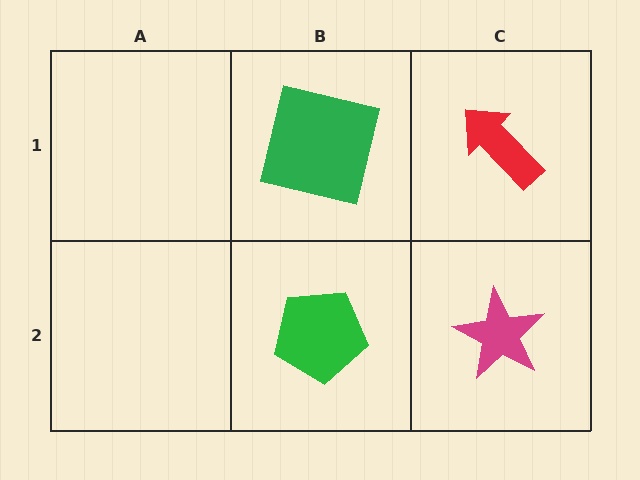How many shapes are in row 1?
2 shapes.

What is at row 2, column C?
A magenta star.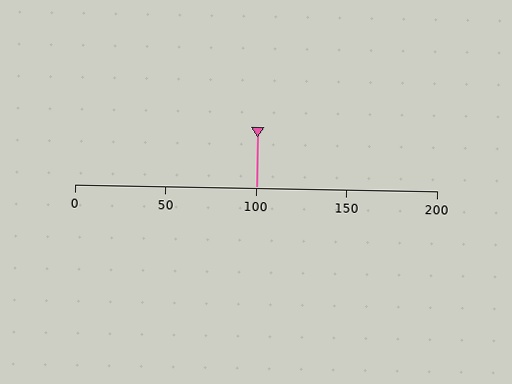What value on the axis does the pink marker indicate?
The marker indicates approximately 100.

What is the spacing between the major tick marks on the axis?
The major ticks are spaced 50 apart.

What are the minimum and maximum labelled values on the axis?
The axis runs from 0 to 200.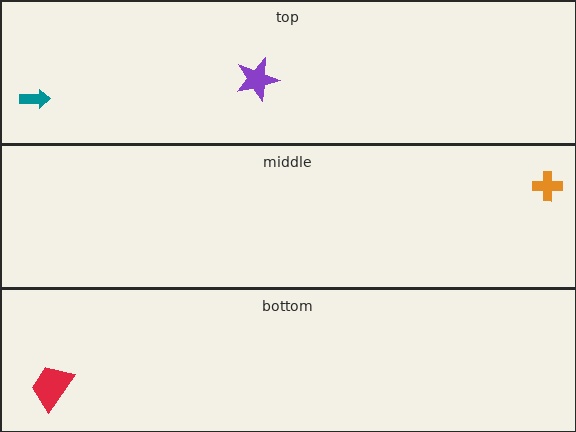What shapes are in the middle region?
The orange cross.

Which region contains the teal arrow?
The top region.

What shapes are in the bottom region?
The red trapezoid.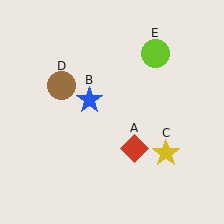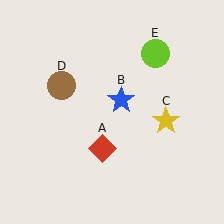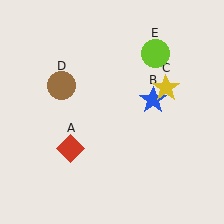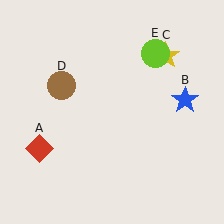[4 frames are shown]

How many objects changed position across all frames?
3 objects changed position: red diamond (object A), blue star (object B), yellow star (object C).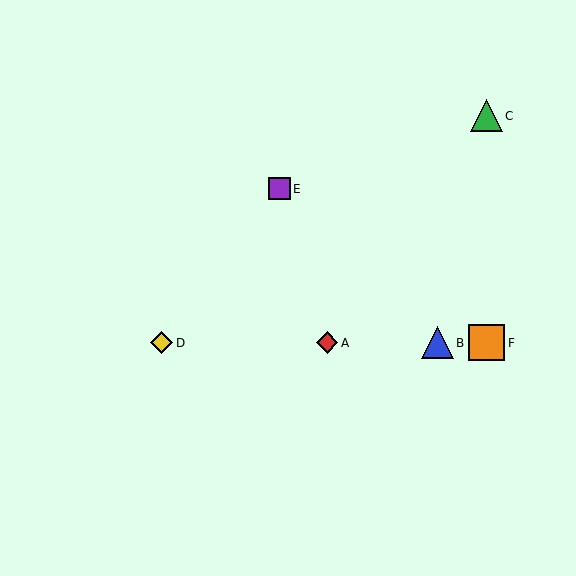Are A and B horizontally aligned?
Yes, both are at y≈343.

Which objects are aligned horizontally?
Objects A, B, D, F are aligned horizontally.